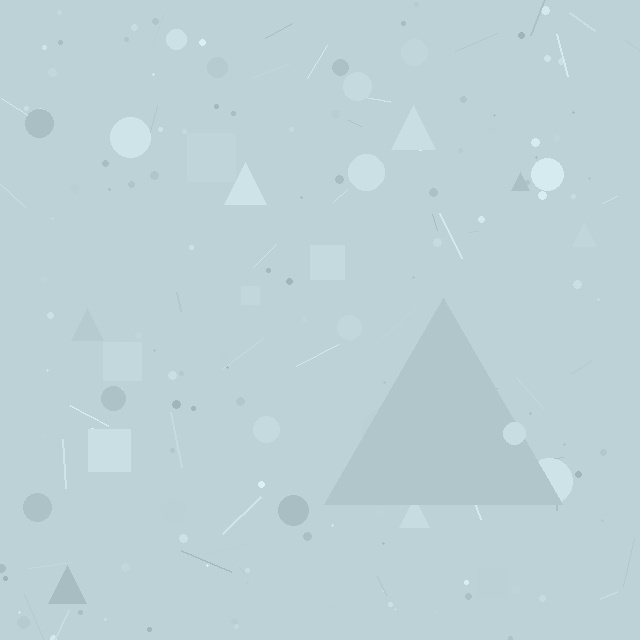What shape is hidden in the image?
A triangle is hidden in the image.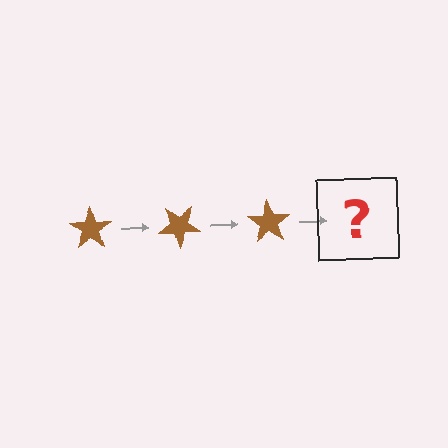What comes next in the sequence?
The next element should be a brown star rotated 105 degrees.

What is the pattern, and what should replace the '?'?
The pattern is that the star rotates 35 degrees each step. The '?' should be a brown star rotated 105 degrees.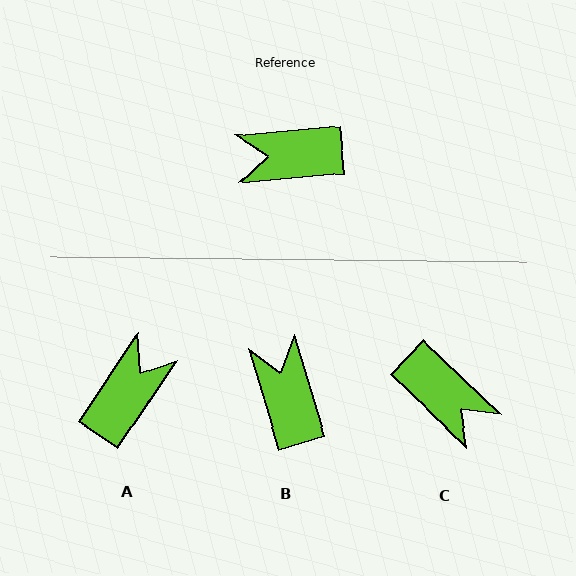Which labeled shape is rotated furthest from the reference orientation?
C, about 131 degrees away.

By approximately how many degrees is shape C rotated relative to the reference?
Approximately 131 degrees counter-clockwise.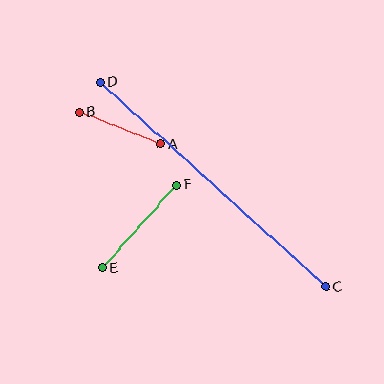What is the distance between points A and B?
The distance is approximately 87 pixels.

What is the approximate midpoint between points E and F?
The midpoint is at approximately (139, 226) pixels.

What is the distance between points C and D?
The distance is approximately 305 pixels.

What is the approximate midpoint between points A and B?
The midpoint is at approximately (120, 128) pixels.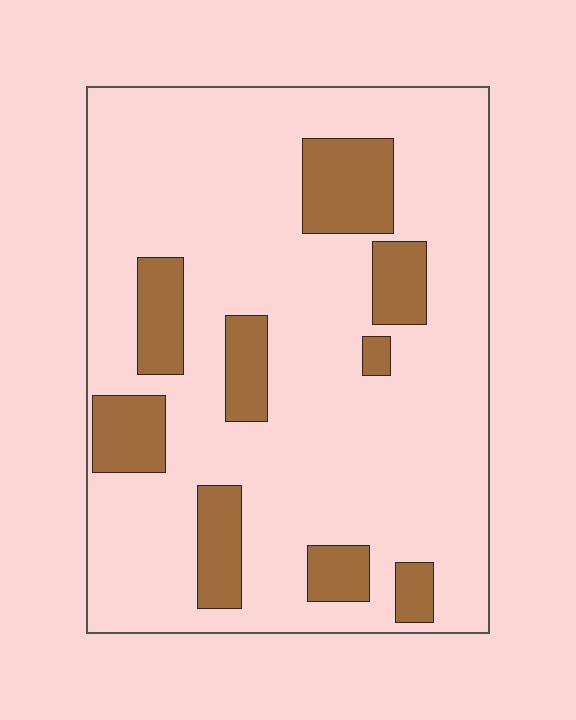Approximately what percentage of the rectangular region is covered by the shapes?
Approximately 20%.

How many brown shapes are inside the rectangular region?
9.